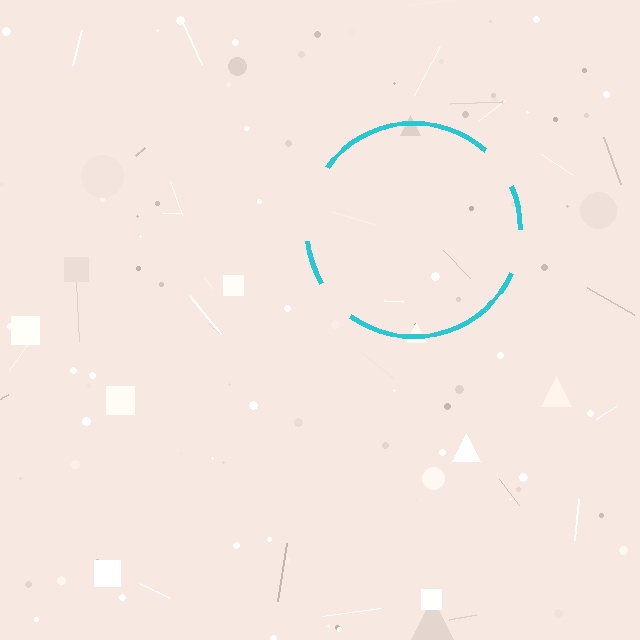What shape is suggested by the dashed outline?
The dashed outline suggests a circle.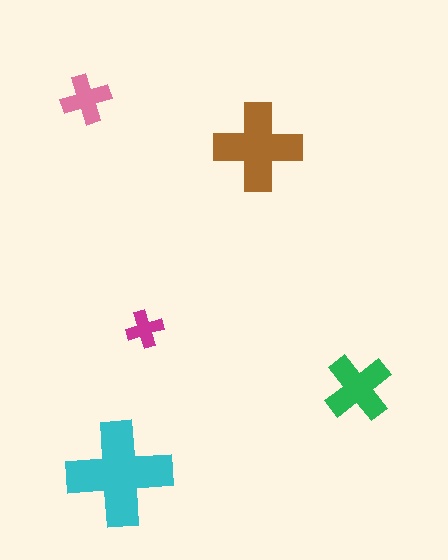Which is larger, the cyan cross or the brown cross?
The cyan one.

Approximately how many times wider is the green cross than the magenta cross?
About 2 times wider.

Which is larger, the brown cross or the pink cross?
The brown one.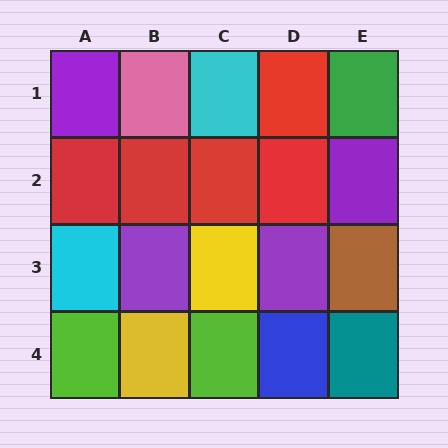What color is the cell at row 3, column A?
Cyan.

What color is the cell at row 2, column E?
Purple.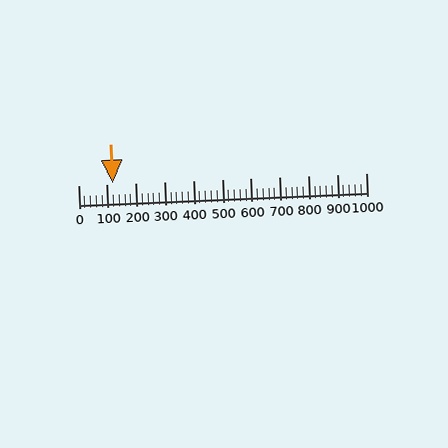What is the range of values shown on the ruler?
The ruler shows values from 0 to 1000.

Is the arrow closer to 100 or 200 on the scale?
The arrow is closer to 100.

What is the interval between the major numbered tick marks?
The major tick marks are spaced 100 units apart.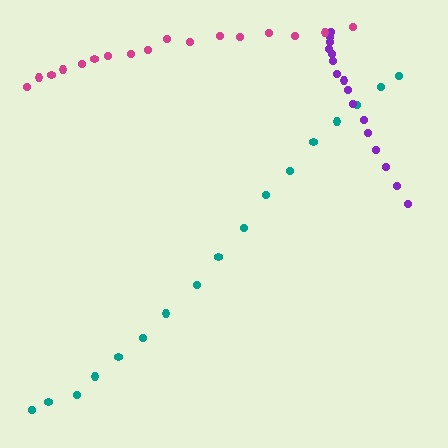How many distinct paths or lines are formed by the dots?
There are 3 distinct paths.